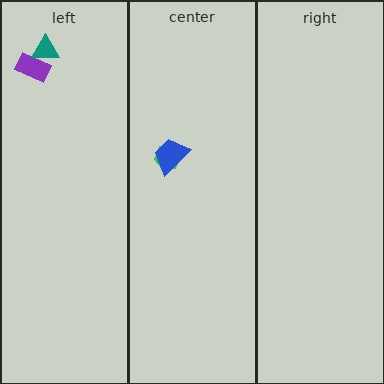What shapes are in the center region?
The green hexagon, the blue trapezoid.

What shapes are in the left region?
The purple rectangle, the teal triangle.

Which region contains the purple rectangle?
The left region.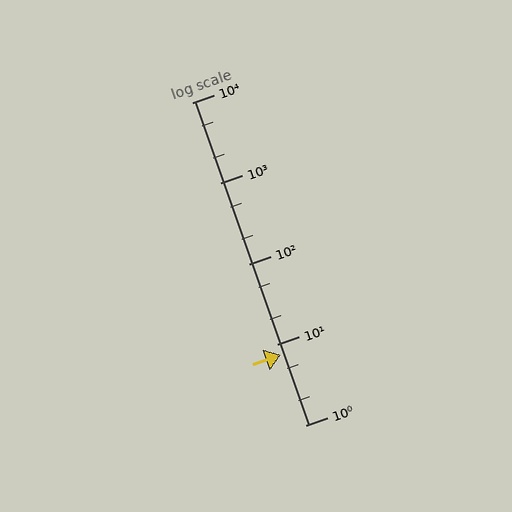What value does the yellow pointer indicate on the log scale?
The pointer indicates approximately 7.4.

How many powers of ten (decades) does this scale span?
The scale spans 4 decades, from 1 to 10000.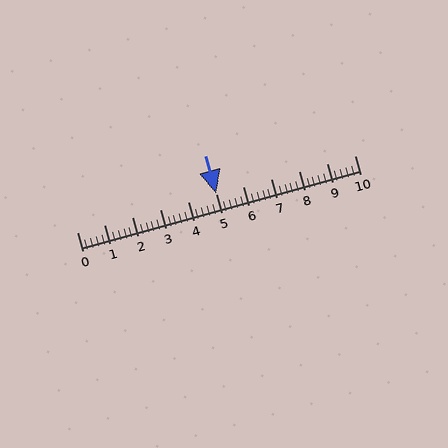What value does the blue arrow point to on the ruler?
The blue arrow points to approximately 5.0.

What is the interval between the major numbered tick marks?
The major tick marks are spaced 1 units apart.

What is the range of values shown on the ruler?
The ruler shows values from 0 to 10.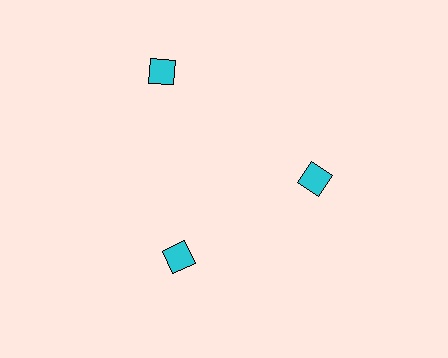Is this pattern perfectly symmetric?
No. The 3 cyan diamonds are arranged in a ring, but one element near the 11 o'clock position is pushed outward from the center, breaking the 3-fold rotational symmetry.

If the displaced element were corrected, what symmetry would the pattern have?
It would have 3-fold rotational symmetry — the pattern would map onto itself every 120 degrees.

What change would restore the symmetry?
The symmetry would be restored by moving it inward, back onto the ring so that all 3 diamonds sit at equal angles and equal distance from the center.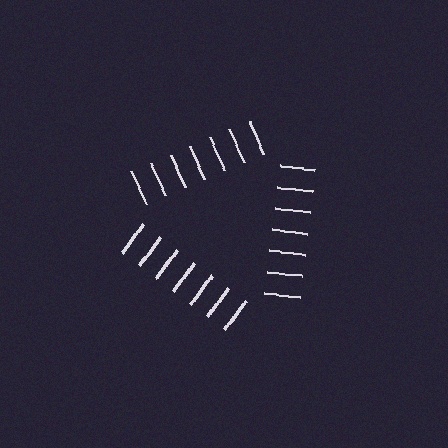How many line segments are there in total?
21 — 7 along each of the 3 edges.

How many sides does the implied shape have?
3 sides — the line-ends trace a triangle.